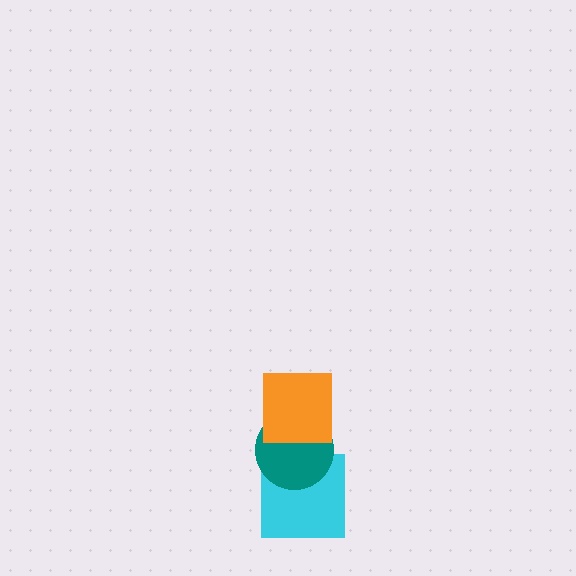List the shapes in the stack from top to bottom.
From top to bottom: the orange square, the teal circle, the cyan square.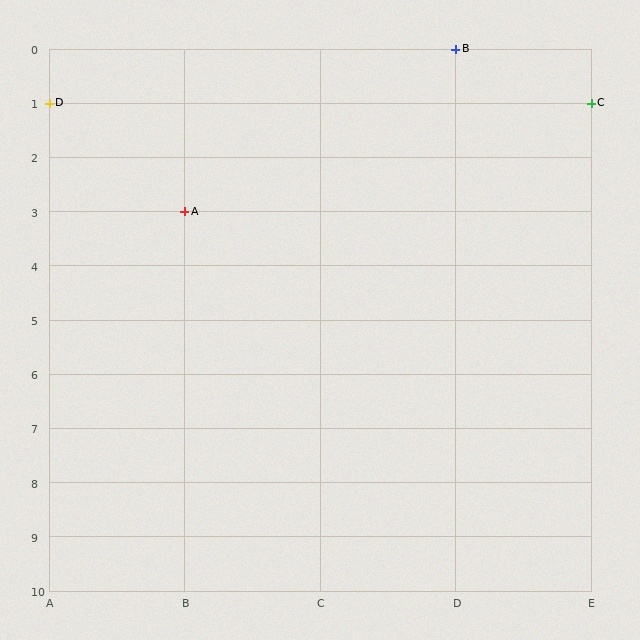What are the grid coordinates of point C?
Point C is at grid coordinates (E, 1).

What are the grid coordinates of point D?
Point D is at grid coordinates (A, 1).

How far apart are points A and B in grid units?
Points A and B are 2 columns and 3 rows apart (about 3.6 grid units diagonally).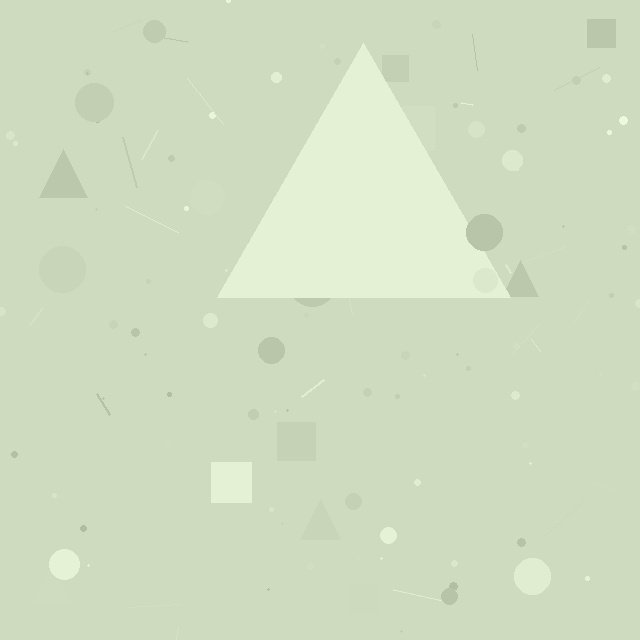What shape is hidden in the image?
A triangle is hidden in the image.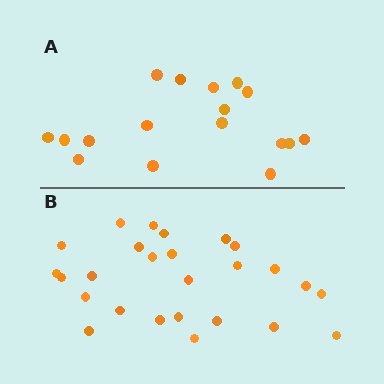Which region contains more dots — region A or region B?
Region B (the bottom region) has more dots.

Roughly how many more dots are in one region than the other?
Region B has roughly 8 or so more dots than region A.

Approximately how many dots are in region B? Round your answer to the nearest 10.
About 30 dots. (The exact count is 26, which rounds to 30.)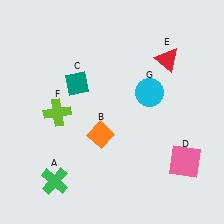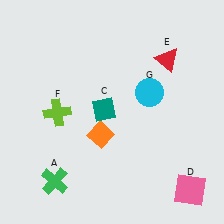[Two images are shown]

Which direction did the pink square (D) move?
The pink square (D) moved down.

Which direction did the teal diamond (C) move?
The teal diamond (C) moved right.